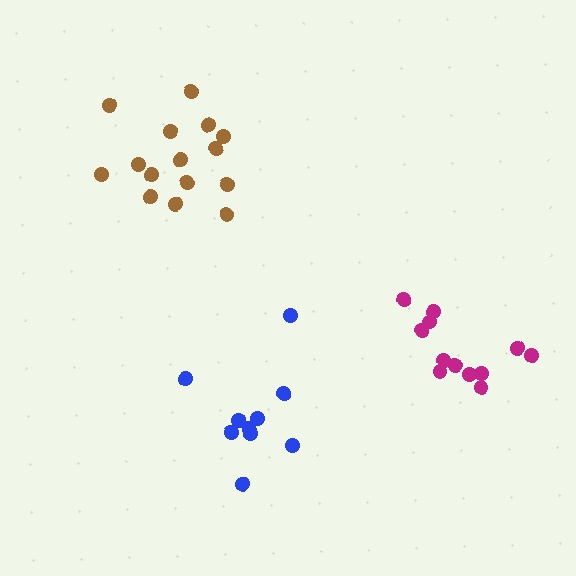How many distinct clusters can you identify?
There are 3 distinct clusters.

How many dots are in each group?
Group 1: 10 dots, Group 2: 12 dots, Group 3: 15 dots (37 total).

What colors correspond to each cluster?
The clusters are colored: blue, magenta, brown.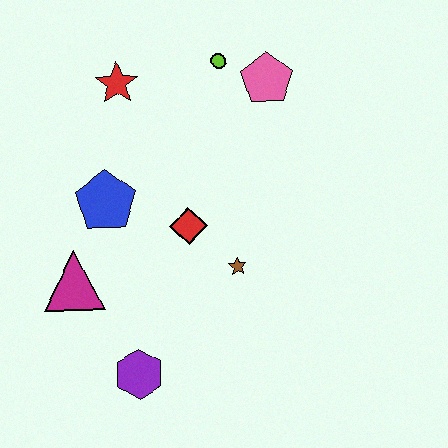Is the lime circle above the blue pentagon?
Yes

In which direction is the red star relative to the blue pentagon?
The red star is above the blue pentagon.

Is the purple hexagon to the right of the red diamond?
No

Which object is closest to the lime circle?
The pink pentagon is closest to the lime circle.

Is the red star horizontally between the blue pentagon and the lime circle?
Yes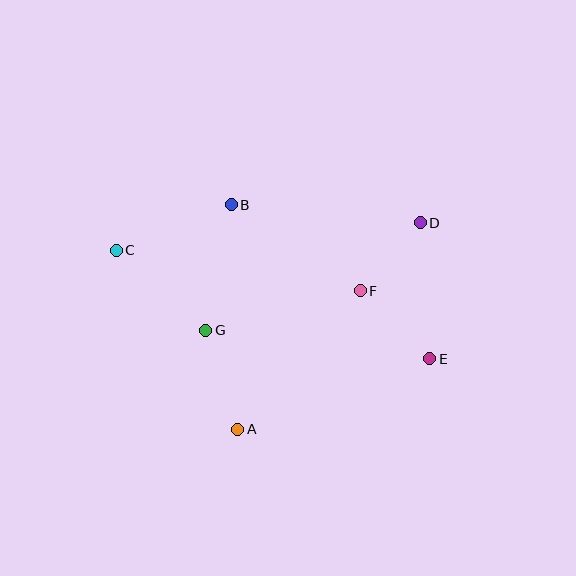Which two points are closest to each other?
Points D and F are closest to each other.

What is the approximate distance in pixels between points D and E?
The distance between D and E is approximately 136 pixels.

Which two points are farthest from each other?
Points C and E are farthest from each other.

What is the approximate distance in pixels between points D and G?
The distance between D and G is approximately 239 pixels.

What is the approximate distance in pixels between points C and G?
The distance between C and G is approximately 120 pixels.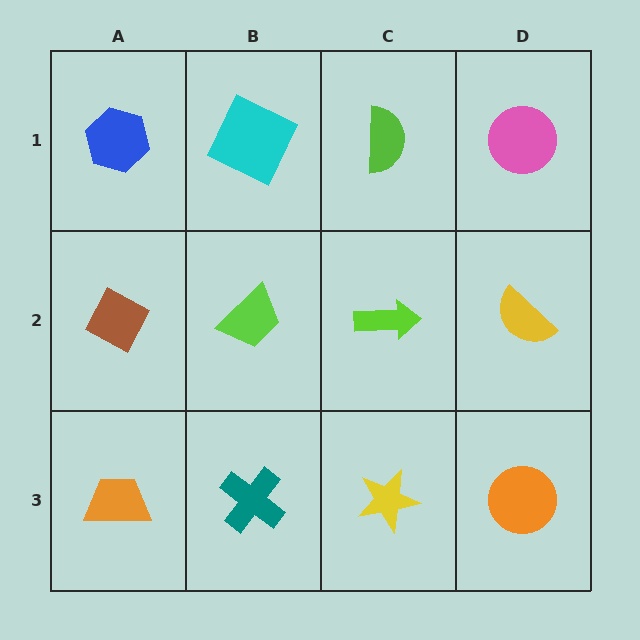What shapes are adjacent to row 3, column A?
A brown diamond (row 2, column A), a teal cross (row 3, column B).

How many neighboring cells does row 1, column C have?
3.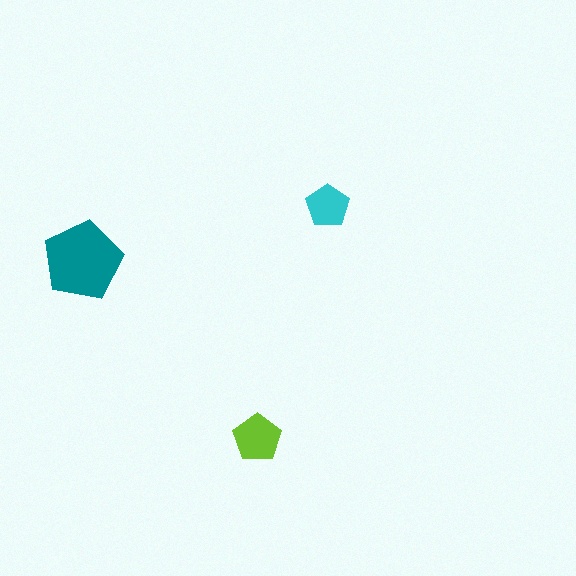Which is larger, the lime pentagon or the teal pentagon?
The teal one.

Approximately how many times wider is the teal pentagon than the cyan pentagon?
About 2 times wider.